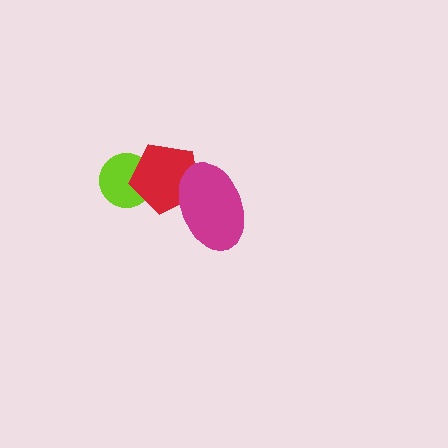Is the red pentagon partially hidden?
Yes, it is partially covered by another shape.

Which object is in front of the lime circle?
The red pentagon is in front of the lime circle.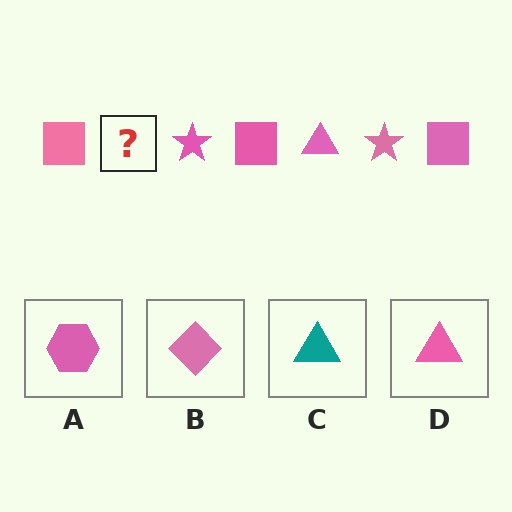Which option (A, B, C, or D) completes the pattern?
D.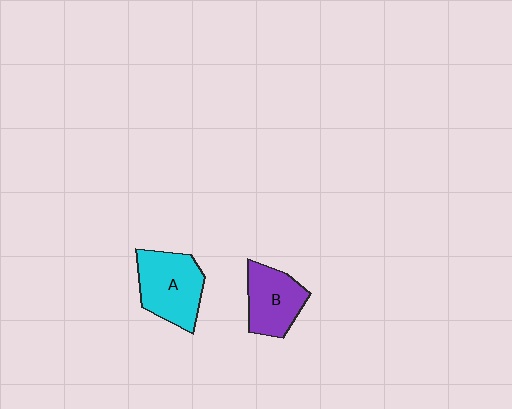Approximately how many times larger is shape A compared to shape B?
Approximately 1.3 times.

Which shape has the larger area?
Shape A (cyan).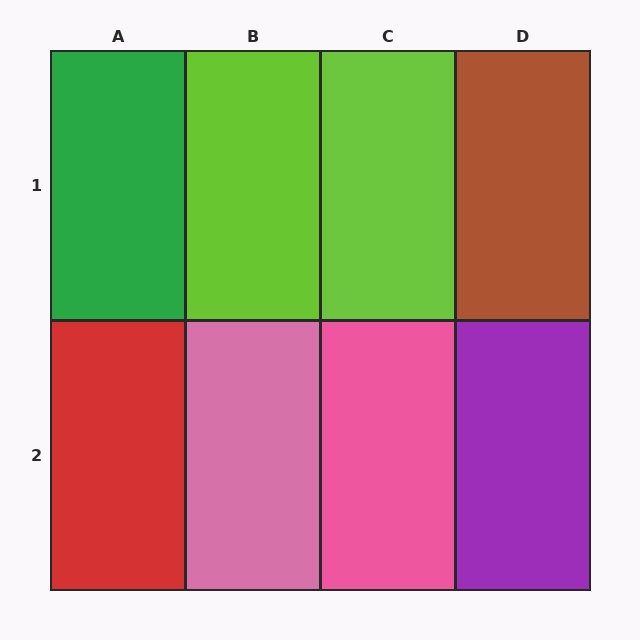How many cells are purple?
1 cell is purple.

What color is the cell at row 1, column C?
Lime.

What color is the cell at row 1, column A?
Green.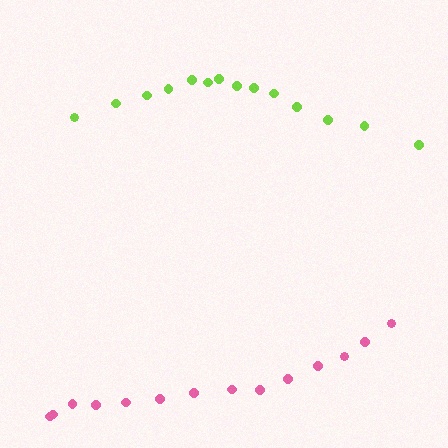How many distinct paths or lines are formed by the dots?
There are 2 distinct paths.